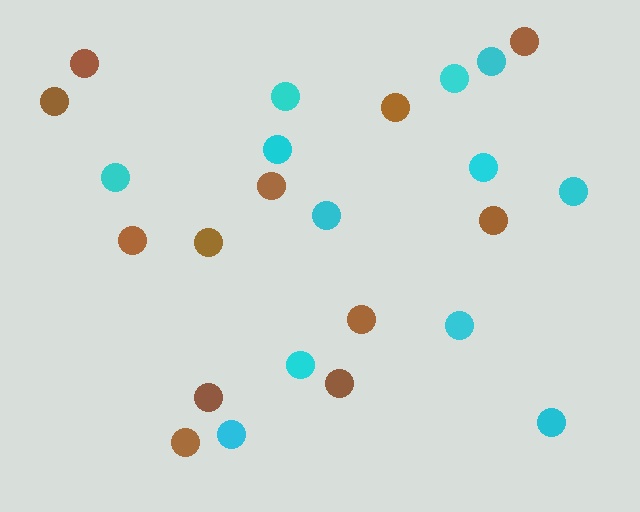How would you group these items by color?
There are 2 groups: one group of brown circles (12) and one group of cyan circles (12).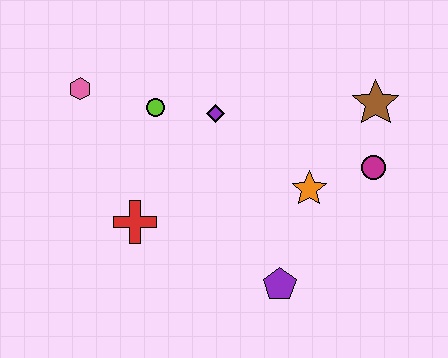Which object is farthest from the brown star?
The pink hexagon is farthest from the brown star.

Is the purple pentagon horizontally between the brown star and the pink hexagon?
Yes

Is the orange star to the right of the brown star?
No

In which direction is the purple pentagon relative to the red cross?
The purple pentagon is to the right of the red cross.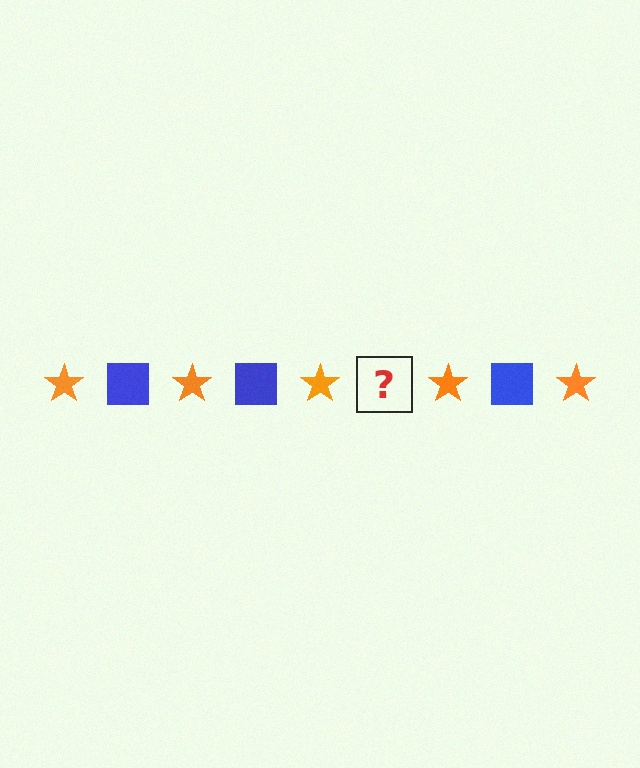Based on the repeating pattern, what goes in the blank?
The blank should be a blue square.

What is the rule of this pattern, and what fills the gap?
The rule is that the pattern alternates between orange star and blue square. The gap should be filled with a blue square.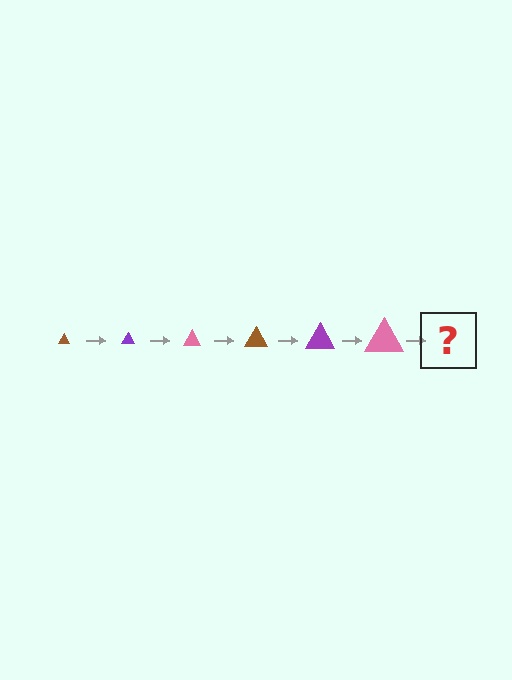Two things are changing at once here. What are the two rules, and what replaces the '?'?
The two rules are that the triangle grows larger each step and the color cycles through brown, purple, and pink. The '?' should be a brown triangle, larger than the previous one.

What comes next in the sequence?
The next element should be a brown triangle, larger than the previous one.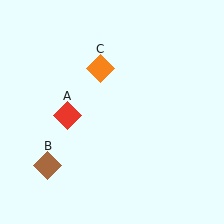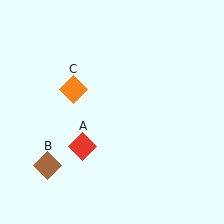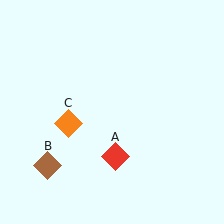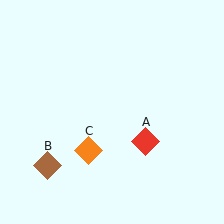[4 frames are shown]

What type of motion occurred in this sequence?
The red diamond (object A), orange diamond (object C) rotated counterclockwise around the center of the scene.